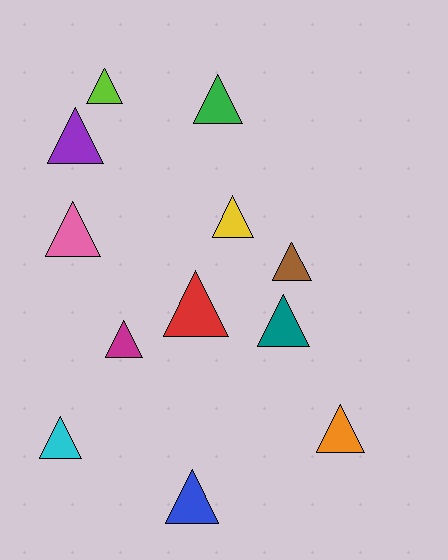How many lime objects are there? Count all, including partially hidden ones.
There is 1 lime object.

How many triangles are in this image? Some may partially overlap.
There are 12 triangles.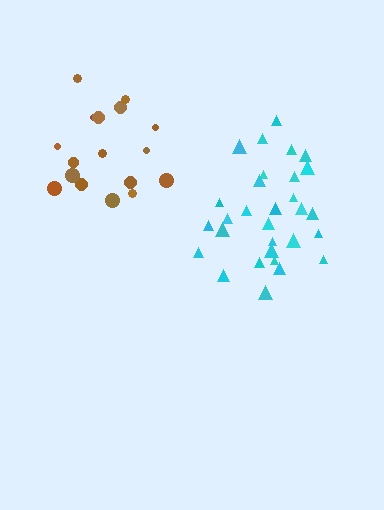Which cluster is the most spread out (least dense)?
Brown.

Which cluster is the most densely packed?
Cyan.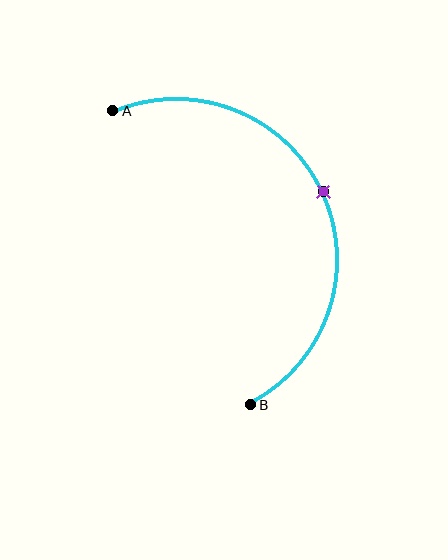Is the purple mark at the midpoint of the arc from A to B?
Yes. The purple mark lies on the arc at equal arc-length from both A and B — it is the arc midpoint.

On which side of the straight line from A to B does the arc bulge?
The arc bulges to the right of the straight line connecting A and B.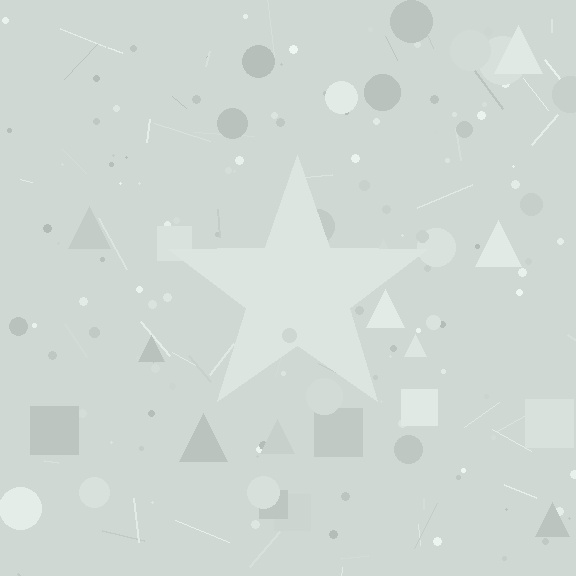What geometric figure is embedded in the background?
A star is embedded in the background.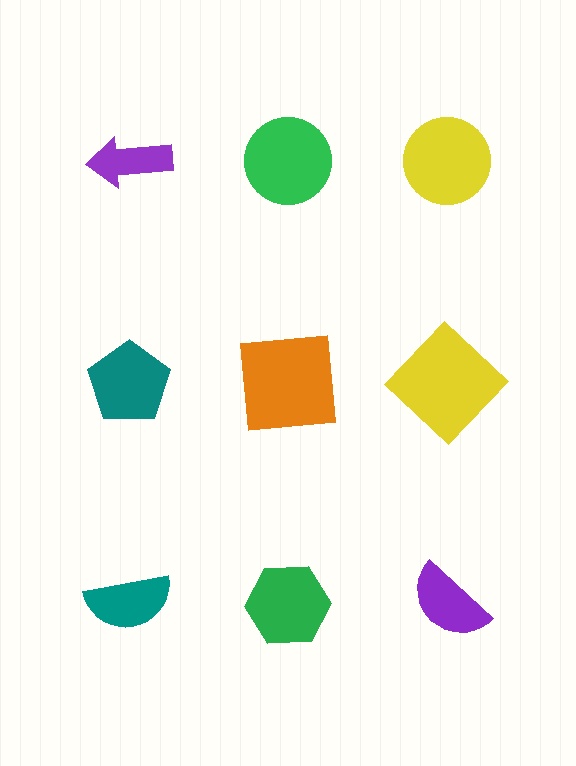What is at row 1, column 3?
A yellow circle.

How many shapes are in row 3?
3 shapes.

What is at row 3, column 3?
A purple semicircle.